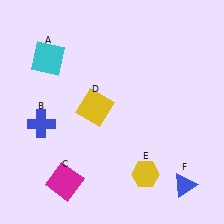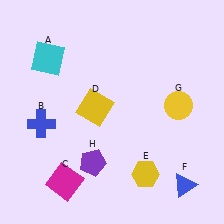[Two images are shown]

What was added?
A yellow circle (G), a purple pentagon (H) were added in Image 2.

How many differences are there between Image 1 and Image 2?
There are 2 differences between the two images.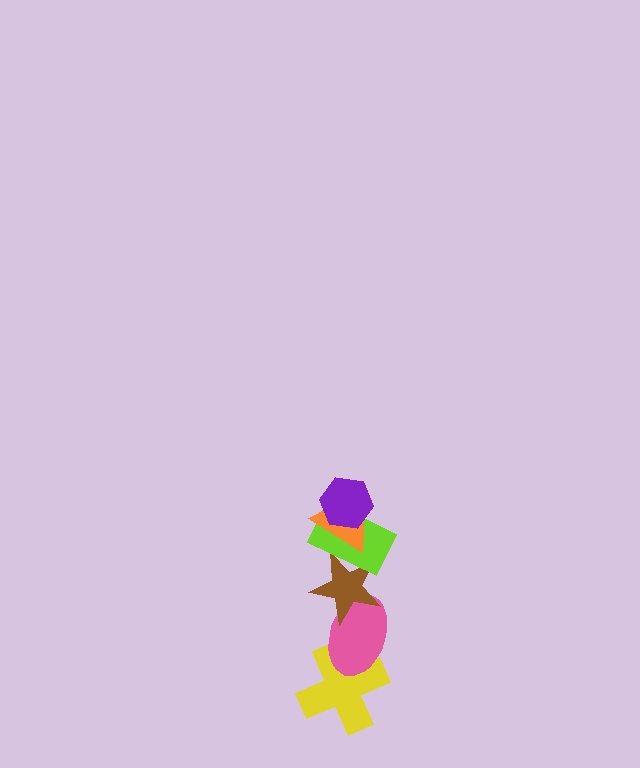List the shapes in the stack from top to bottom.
From top to bottom: the purple hexagon, the orange triangle, the lime rectangle, the brown star, the pink ellipse, the yellow cross.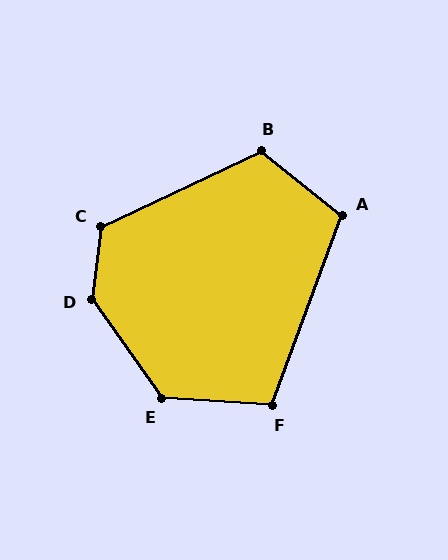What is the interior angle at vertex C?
Approximately 123 degrees (obtuse).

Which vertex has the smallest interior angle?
F, at approximately 107 degrees.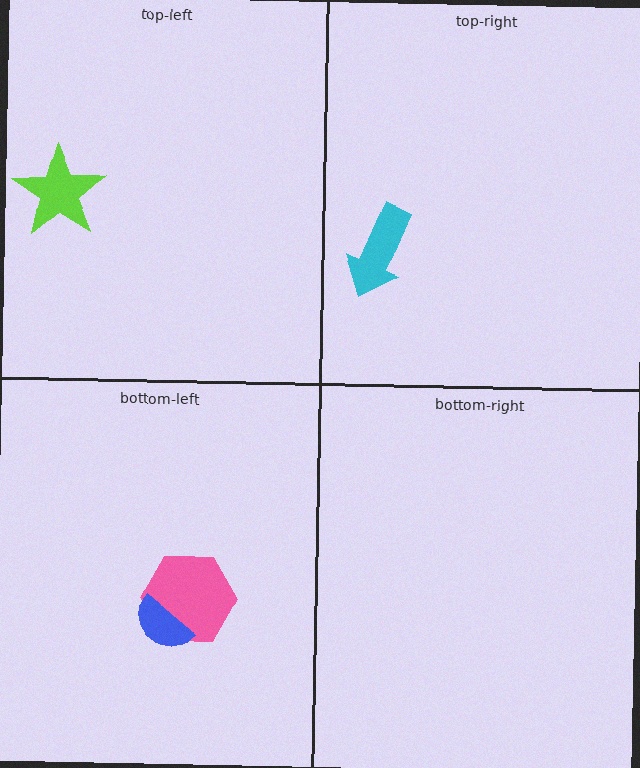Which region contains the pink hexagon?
The bottom-left region.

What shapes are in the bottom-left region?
The pink hexagon, the blue semicircle.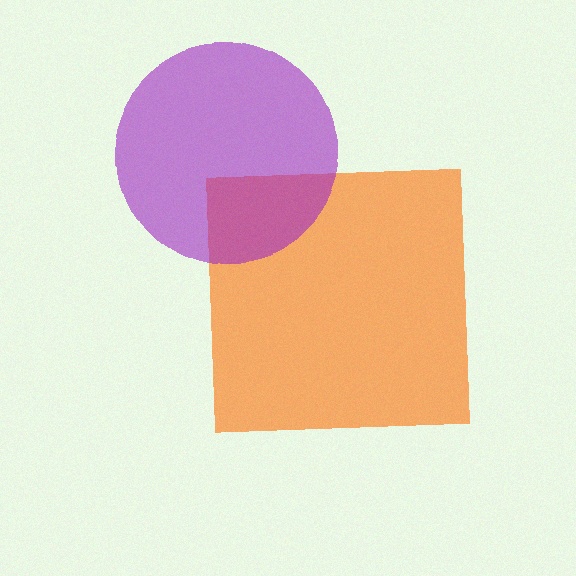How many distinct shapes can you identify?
There are 2 distinct shapes: an orange square, a purple circle.